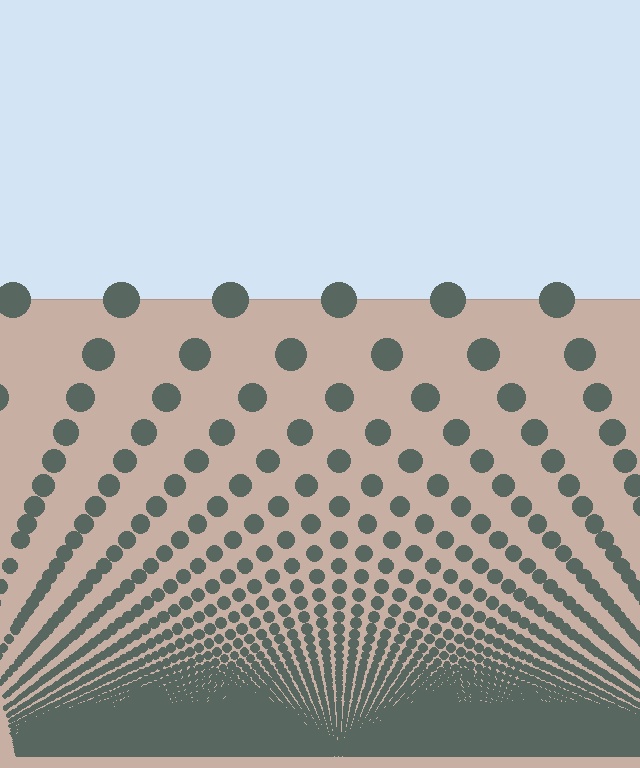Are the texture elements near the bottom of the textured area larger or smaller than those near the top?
Smaller. The gradient is inverted — elements near the bottom are smaller and denser.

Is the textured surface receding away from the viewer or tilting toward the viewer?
The surface appears to tilt toward the viewer. Texture elements get larger and sparser toward the top.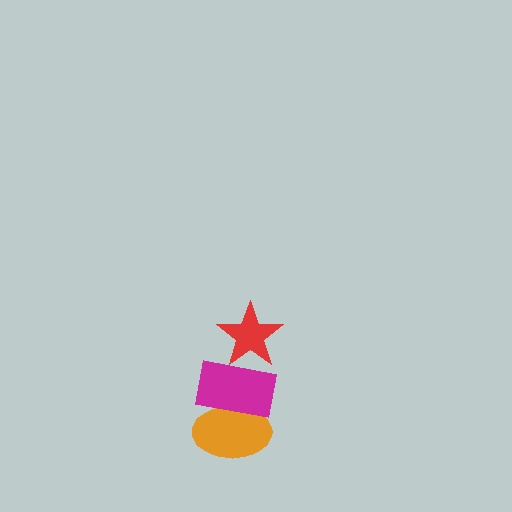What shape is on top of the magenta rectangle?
The red star is on top of the magenta rectangle.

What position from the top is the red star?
The red star is 1st from the top.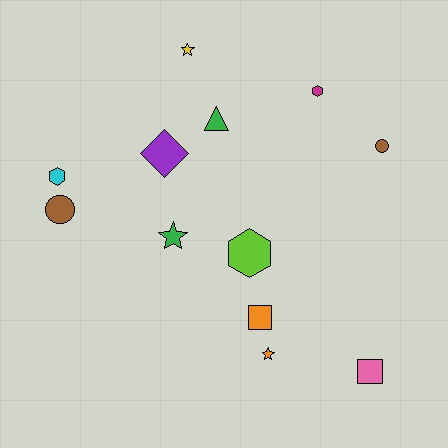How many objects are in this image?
There are 12 objects.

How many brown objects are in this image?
There are 2 brown objects.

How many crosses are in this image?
There are no crosses.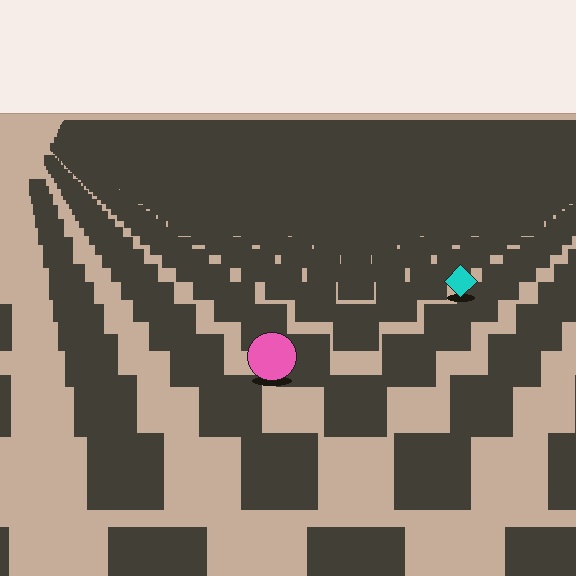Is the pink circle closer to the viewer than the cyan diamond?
Yes. The pink circle is closer — you can tell from the texture gradient: the ground texture is coarser near it.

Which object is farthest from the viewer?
The cyan diamond is farthest from the viewer. It appears smaller and the ground texture around it is denser.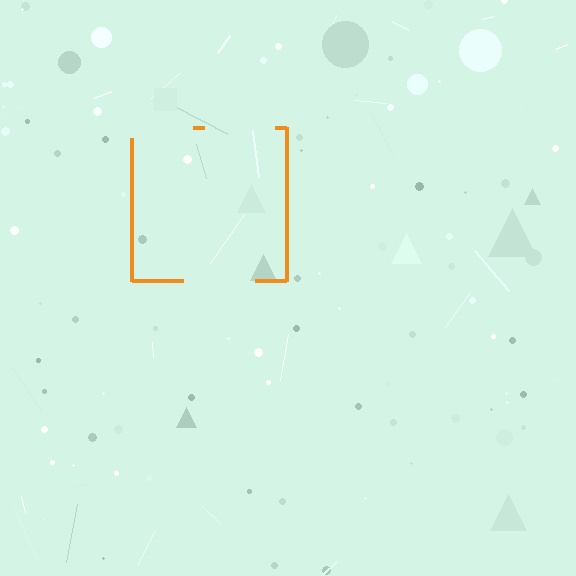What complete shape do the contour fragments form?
The contour fragments form a square.